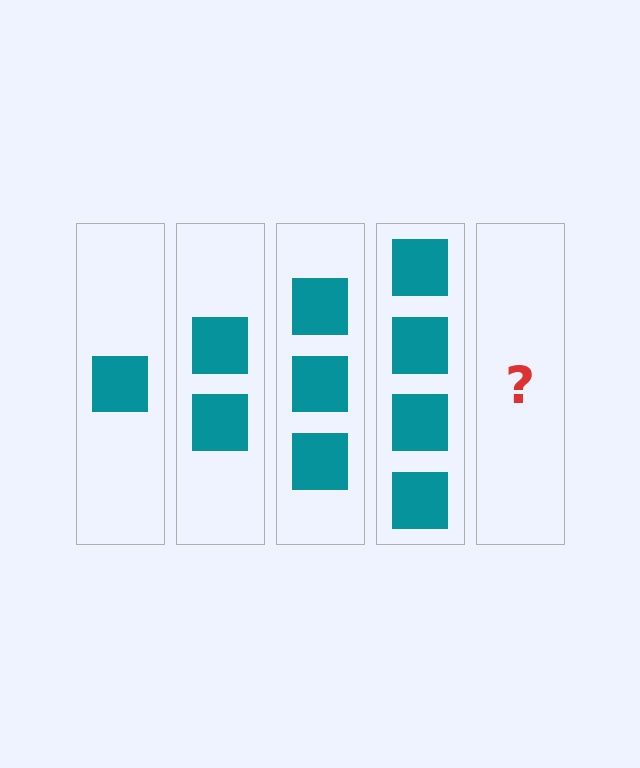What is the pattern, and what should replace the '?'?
The pattern is that each step adds one more square. The '?' should be 5 squares.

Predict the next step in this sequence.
The next step is 5 squares.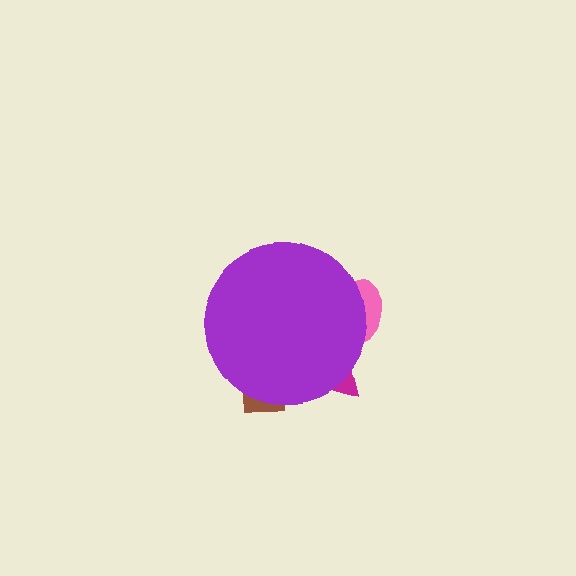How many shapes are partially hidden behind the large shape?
3 shapes are partially hidden.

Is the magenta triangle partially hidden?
Yes, the magenta triangle is partially hidden behind the purple circle.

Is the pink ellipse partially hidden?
Yes, the pink ellipse is partially hidden behind the purple circle.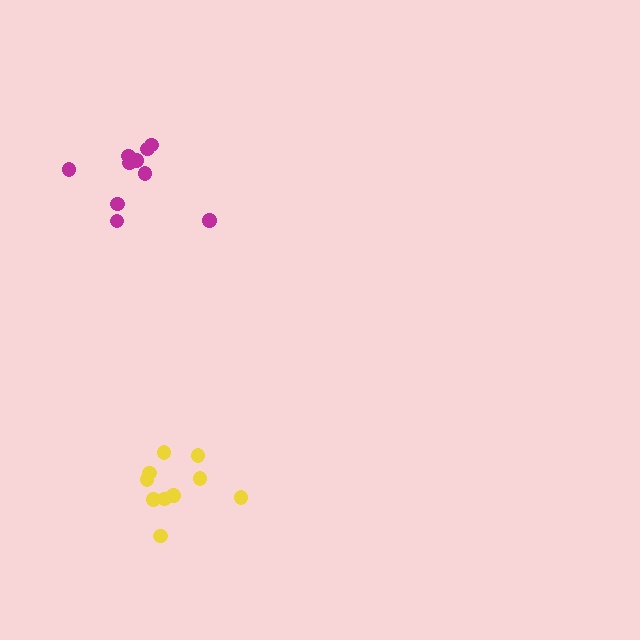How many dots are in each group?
Group 1: 10 dots, Group 2: 10 dots (20 total).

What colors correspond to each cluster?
The clusters are colored: magenta, yellow.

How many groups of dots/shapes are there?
There are 2 groups.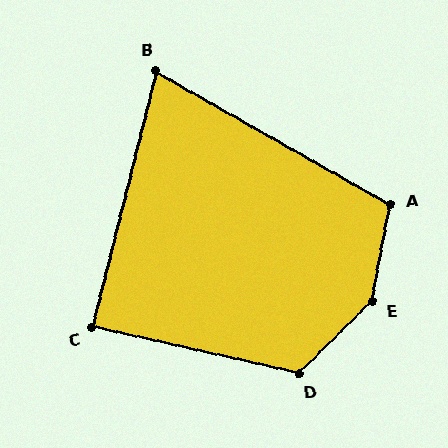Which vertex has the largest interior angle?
E, at approximately 145 degrees.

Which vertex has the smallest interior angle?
B, at approximately 74 degrees.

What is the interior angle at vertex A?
Approximately 109 degrees (obtuse).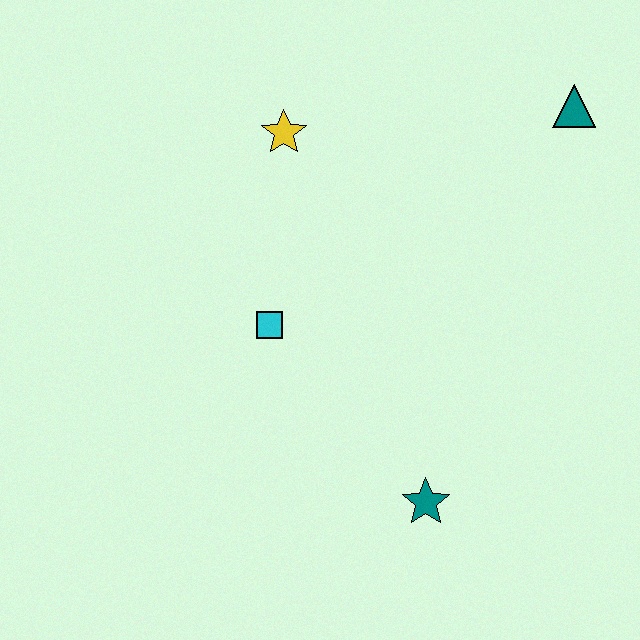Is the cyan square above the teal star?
Yes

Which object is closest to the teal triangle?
The yellow star is closest to the teal triangle.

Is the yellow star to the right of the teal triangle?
No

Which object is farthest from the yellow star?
The teal star is farthest from the yellow star.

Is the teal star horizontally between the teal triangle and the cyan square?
Yes